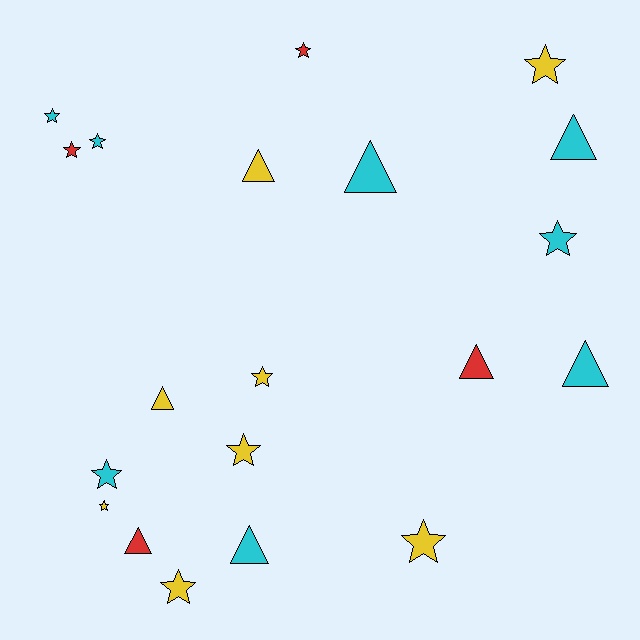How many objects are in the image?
There are 20 objects.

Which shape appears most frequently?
Star, with 12 objects.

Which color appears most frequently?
Cyan, with 8 objects.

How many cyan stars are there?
There are 4 cyan stars.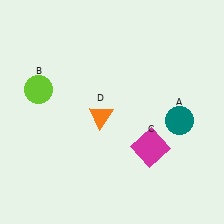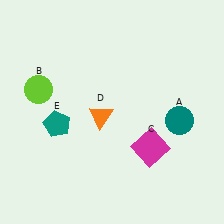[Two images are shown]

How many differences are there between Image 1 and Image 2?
There is 1 difference between the two images.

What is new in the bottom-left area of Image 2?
A teal pentagon (E) was added in the bottom-left area of Image 2.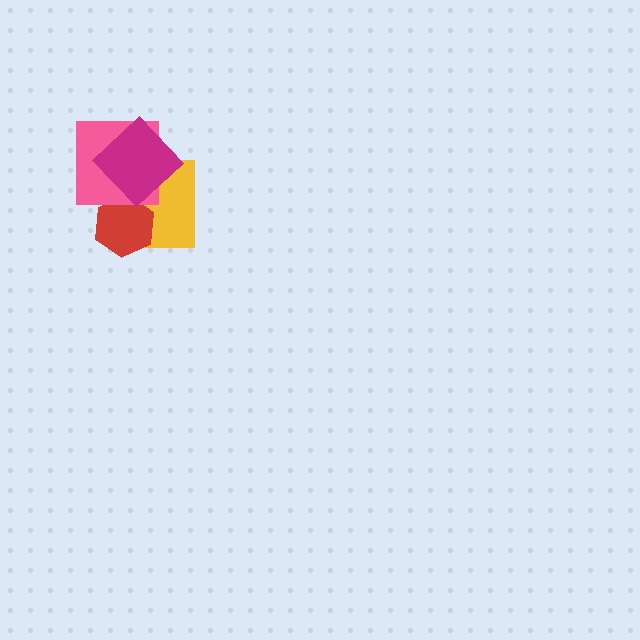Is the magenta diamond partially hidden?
No, no other shape covers it.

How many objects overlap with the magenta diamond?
2 objects overlap with the magenta diamond.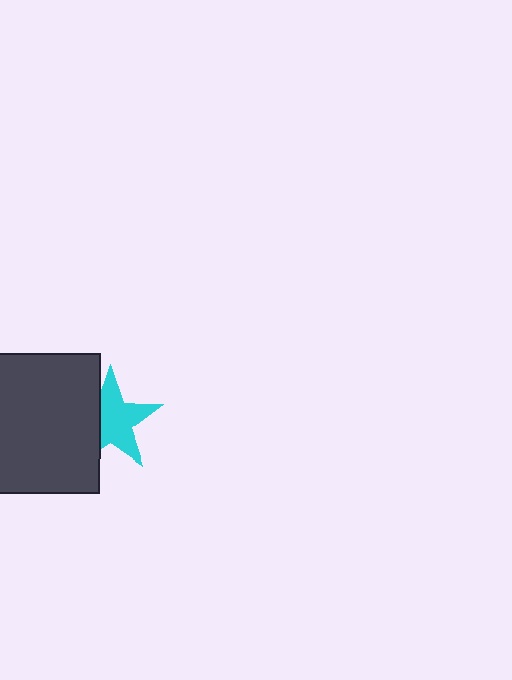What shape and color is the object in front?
The object in front is a dark gray square.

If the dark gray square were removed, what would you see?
You would see the complete cyan star.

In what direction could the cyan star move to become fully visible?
The cyan star could move right. That would shift it out from behind the dark gray square entirely.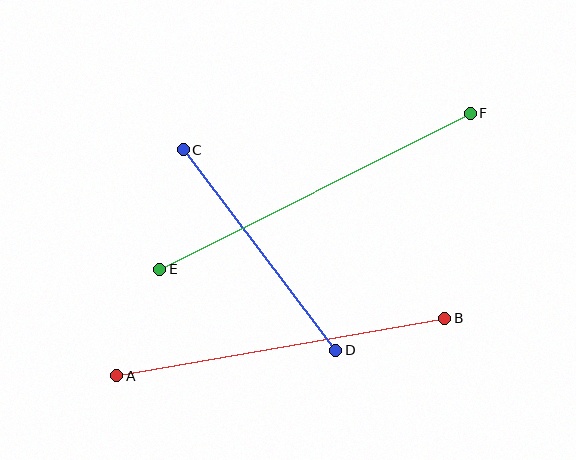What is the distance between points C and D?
The distance is approximately 252 pixels.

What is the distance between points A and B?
The distance is approximately 333 pixels.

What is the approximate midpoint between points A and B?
The midpoint is at approximately (281, 347) pixels.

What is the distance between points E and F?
The distance is approximately 347 pixels.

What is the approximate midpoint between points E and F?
The midpoint is at approximately (315, 191) pixels.